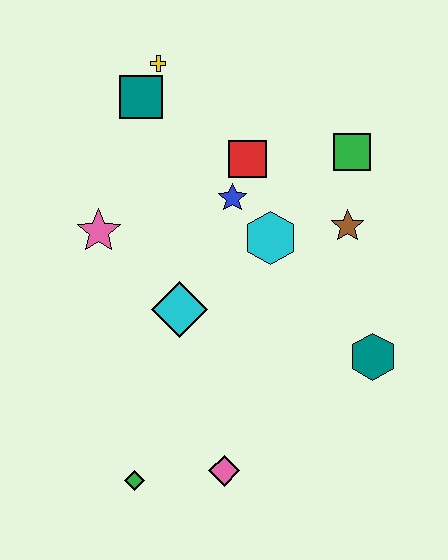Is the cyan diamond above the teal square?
No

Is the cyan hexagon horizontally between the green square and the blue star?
Yes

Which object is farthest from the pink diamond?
The yellow cross is farthest from the pink diamond.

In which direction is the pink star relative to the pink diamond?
The pink star is above the pink diamond.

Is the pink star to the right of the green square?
No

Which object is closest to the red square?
The blue star is closest to the red square.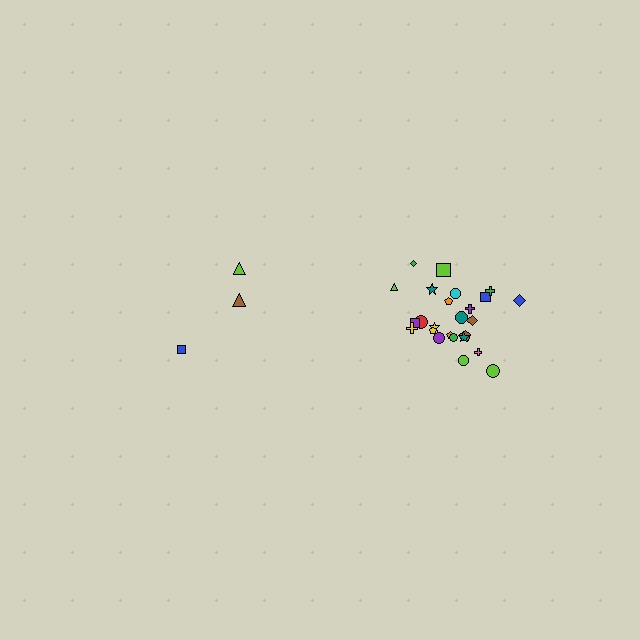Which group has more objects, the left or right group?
The right group.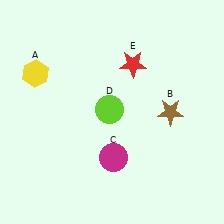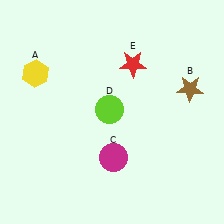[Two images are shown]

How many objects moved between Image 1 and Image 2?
1 object moved between the two images.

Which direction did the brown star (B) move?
The brown star (B) moved up.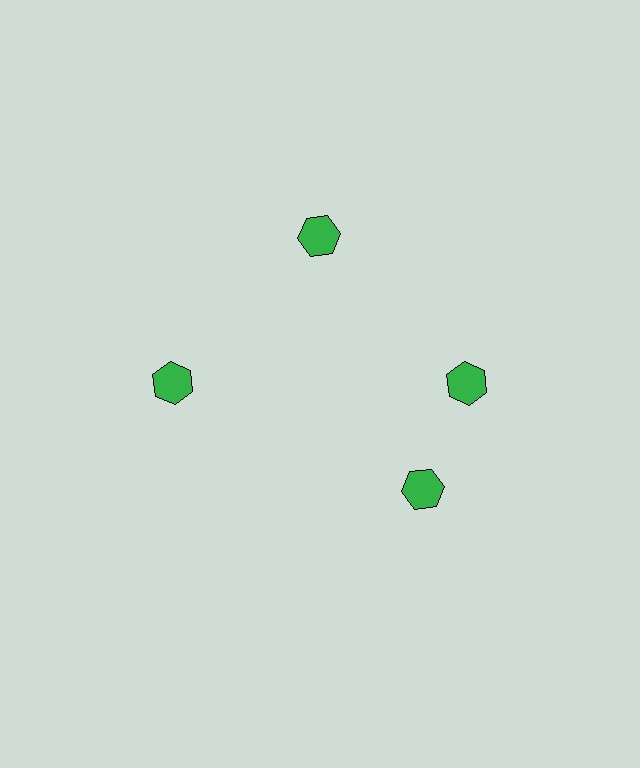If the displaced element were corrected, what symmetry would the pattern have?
It would have 4-fold rotational symmetry — the pattern would map onto itself every 90 degrees.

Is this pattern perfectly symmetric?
No. The 4 green hexagons are arranged in a ring, but one element near the 6 o'clock position is rotated out of alignment along the ring, breaking the 4-fold rotational symmetry.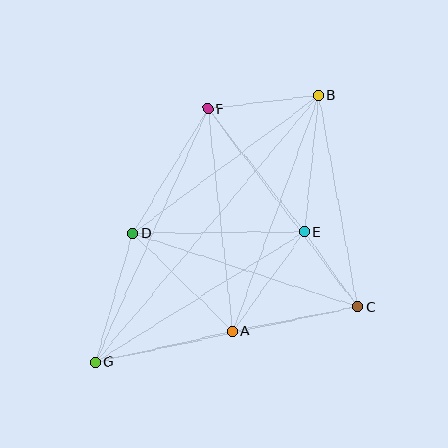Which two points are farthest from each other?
Points B and G are farthest from each other.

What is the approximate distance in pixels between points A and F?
The distance between A and F is approximately 223 pixels.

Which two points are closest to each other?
Points C and E are closest to each other.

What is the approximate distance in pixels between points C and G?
The distance between C and G is approximately 268 pixels.